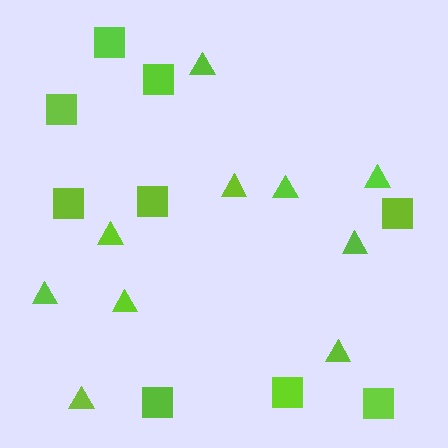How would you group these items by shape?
There are 2 groups: one group of triangles (10) and one group of squares (9).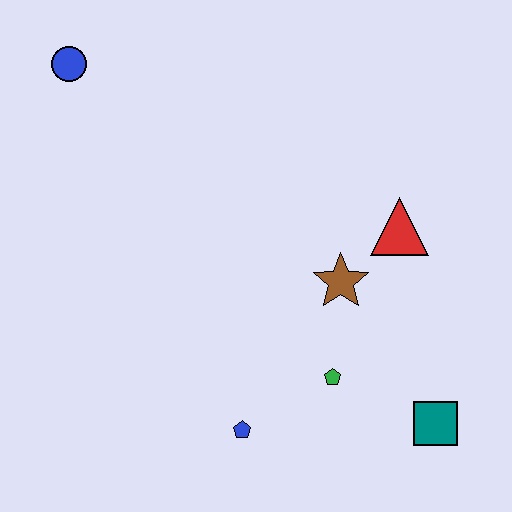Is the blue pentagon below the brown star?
Yes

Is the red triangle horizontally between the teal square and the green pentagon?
Yes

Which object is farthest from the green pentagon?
The blue circle is farthest from the green pentagon.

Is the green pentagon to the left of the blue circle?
No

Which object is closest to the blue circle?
The brown star is closest to the blue circle.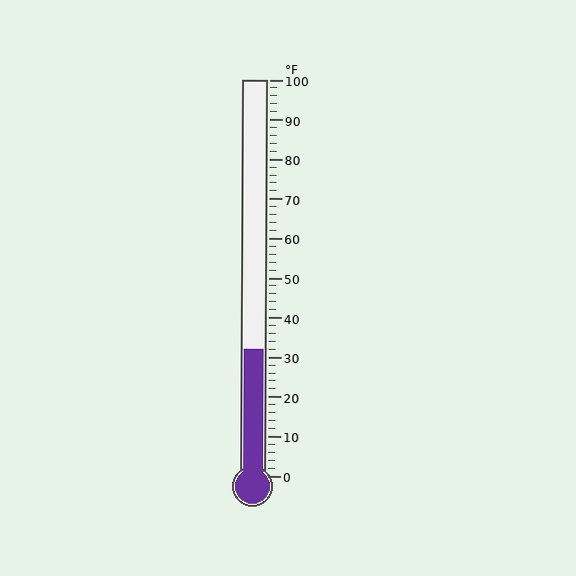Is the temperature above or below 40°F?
The temperature is below 40°F.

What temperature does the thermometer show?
The thermometer shows approximately 32°F.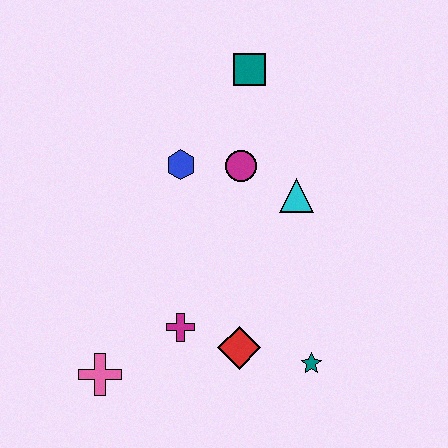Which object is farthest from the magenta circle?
The pink cross is farthest from the magenta circle.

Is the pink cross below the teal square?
Yes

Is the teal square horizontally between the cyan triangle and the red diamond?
Yes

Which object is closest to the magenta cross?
The red diamond is closest to the magenta cross.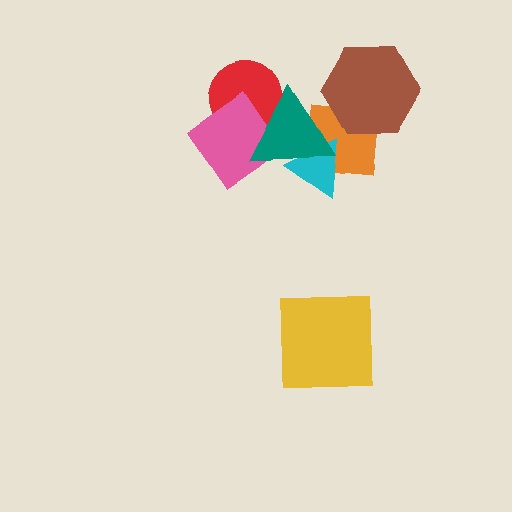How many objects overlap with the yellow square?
0 objects overlap with the yellow square.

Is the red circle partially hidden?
Yes, it is partially covered by another shape.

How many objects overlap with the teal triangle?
4 objects overlap with the teal triangle.